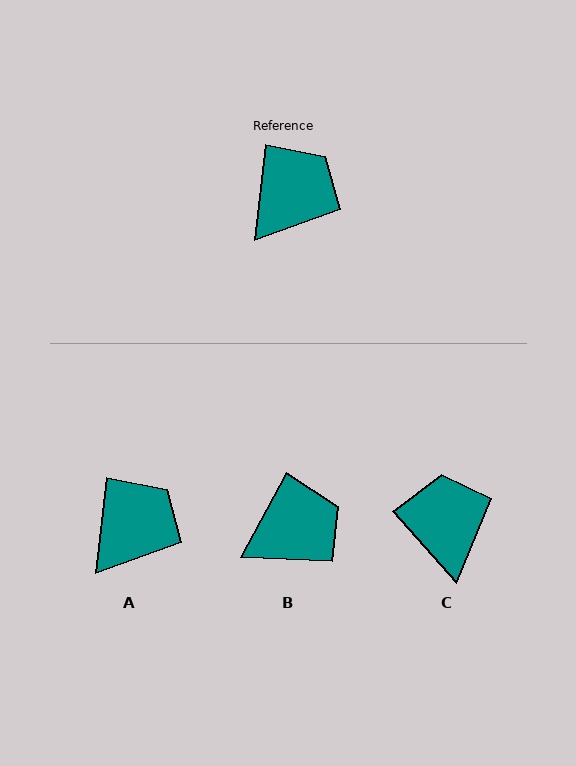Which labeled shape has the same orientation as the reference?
A.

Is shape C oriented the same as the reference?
No, it is off by about 48 degrees.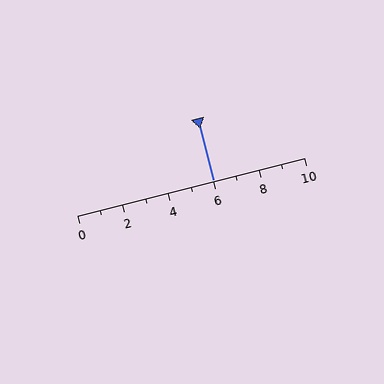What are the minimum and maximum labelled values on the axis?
The axis runs from 0 to 10.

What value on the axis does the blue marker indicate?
The marker indicates approximately 6.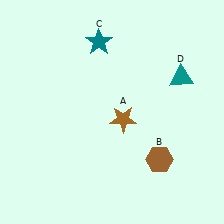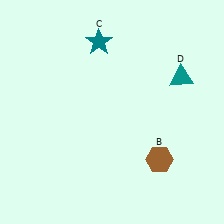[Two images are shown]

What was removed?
The brown star (A) was removed in Image 2.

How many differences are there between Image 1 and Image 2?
There is 1 difference between the two images.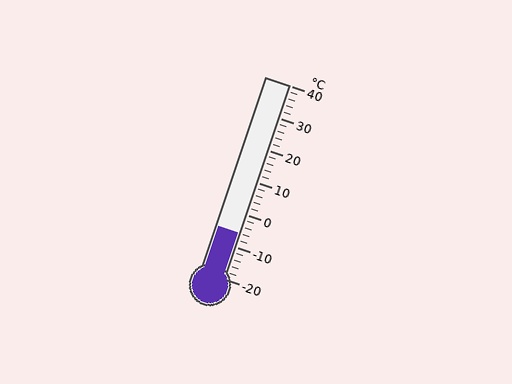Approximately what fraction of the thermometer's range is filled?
The thermometer is filled to approximately 25% of its range.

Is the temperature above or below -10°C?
The temperature is above -10°C.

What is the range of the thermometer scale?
The thermometer scale ranges from -20°C to 40°C.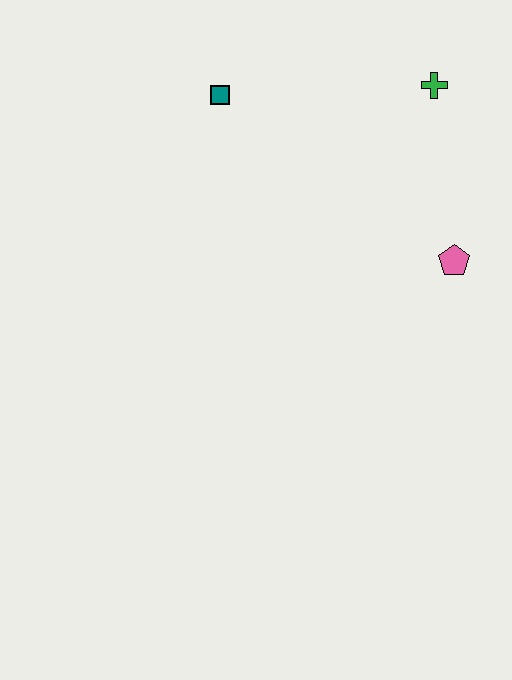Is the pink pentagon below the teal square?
Yes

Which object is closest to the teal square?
The green cross is closest to the teal square.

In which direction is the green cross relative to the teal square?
The green cross is to the right of the teal square.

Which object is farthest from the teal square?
The pink pentagon is farthest from the teal square.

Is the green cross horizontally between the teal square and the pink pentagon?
Yes